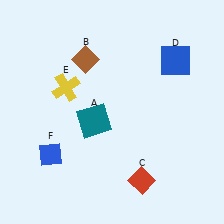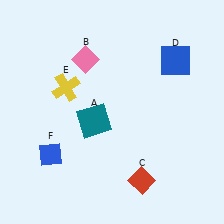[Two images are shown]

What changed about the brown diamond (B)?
In Image 1, B is brown. In Image 2, it changed to pink.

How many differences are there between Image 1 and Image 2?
There is 1 difference between the two images.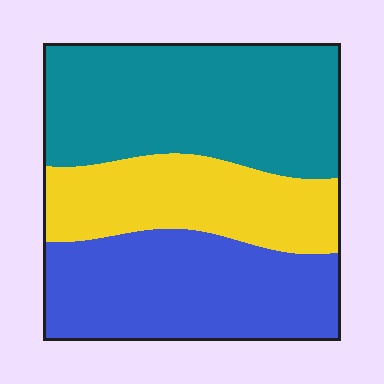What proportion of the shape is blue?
Blue takes up between a third and a half of the shape.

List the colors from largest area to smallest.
From largest to smallest: teal, blue, yellow.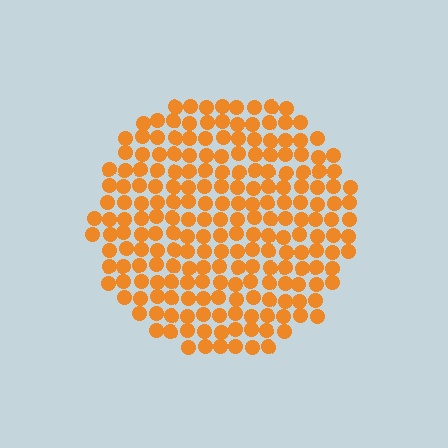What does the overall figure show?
The overall figure shows a circle.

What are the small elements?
The small elements are circles.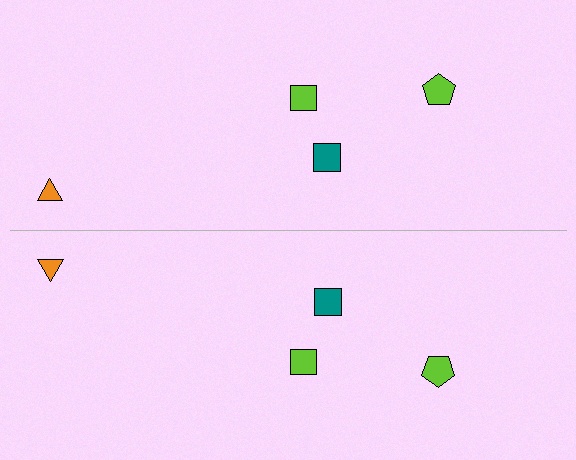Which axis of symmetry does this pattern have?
The pattern has a horizontal axis of symmetry running through the center of the image.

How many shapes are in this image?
There are 8 shapes in this image.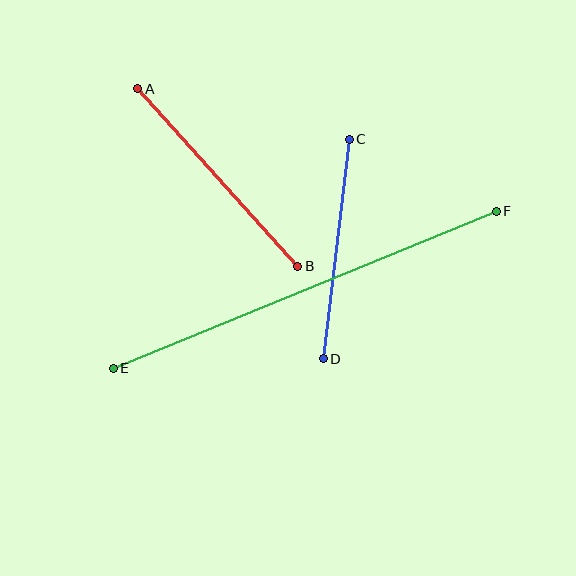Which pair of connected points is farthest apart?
Points E and F are farthest apart.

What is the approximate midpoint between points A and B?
The midpoint is at approximately (218, 178) pixels.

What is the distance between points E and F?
The distance is approximately 414 pixels.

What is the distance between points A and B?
The distance is approximately 239 pixels.